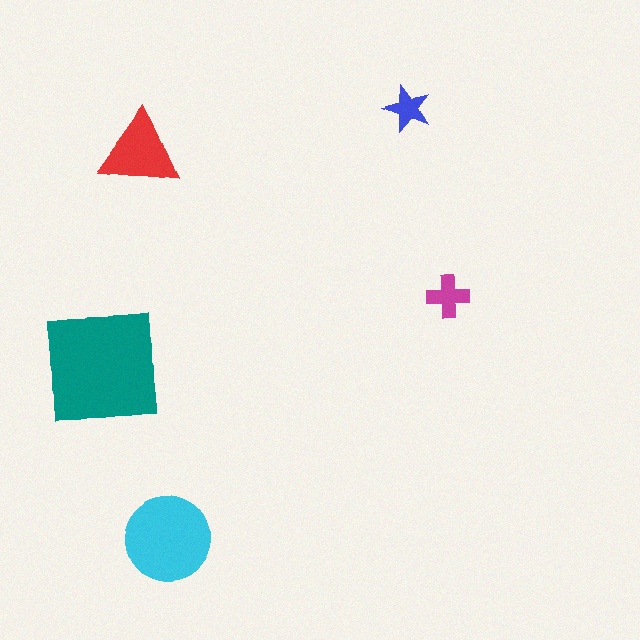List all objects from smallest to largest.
The blue star, the magenta cross, the red triangle, the cyan circle, the teal square.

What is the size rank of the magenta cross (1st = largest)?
4th.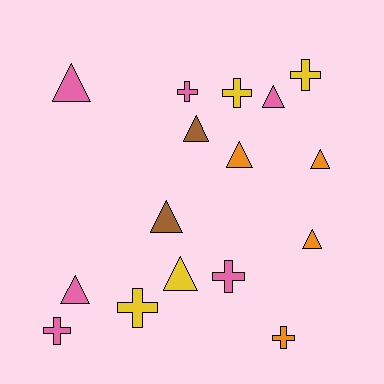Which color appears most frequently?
Pink, with 6 objects.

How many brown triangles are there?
There are 2 brown triangles.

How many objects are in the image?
There are 16 objects.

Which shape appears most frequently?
Triangle, with 9 objects.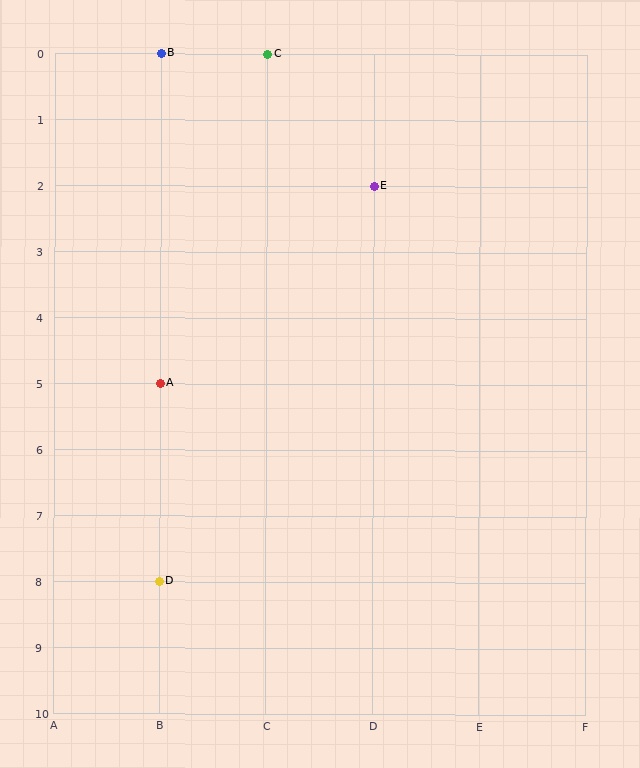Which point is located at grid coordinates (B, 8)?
Point D is at (B, 8).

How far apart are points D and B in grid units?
Points D and B are 8 rows apart.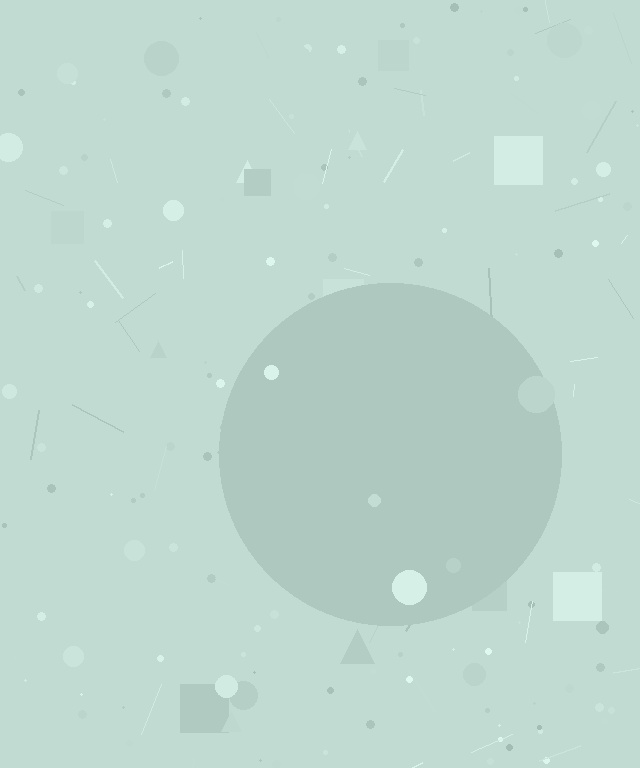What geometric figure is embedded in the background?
A circle is embedded in the background.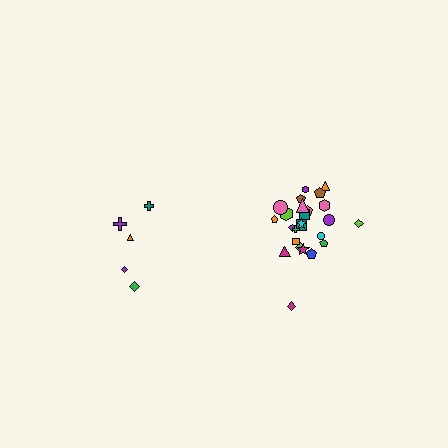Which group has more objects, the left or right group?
The right group.